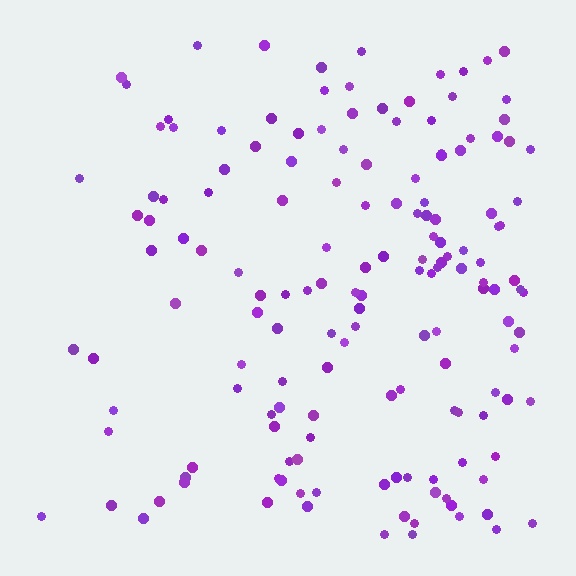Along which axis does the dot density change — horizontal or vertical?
Horizontal.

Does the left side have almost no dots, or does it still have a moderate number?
Still a moderate number, just noticeably fewer than the right.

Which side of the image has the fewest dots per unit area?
The left.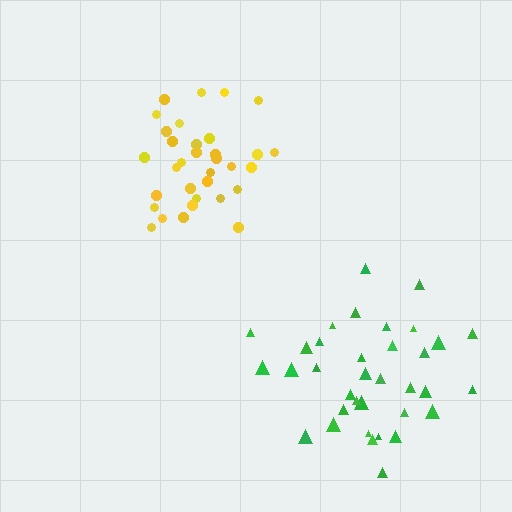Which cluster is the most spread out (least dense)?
Green.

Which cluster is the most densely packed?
Yellow.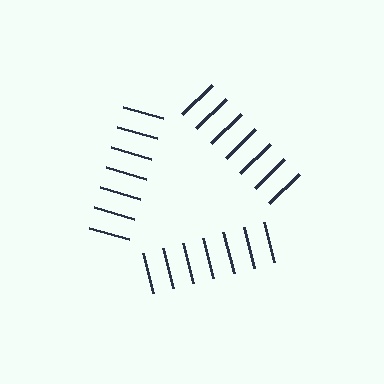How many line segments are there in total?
21 — 7 along each of the 3 edges.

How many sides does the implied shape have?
3 sides — the line-ends trace a triangle.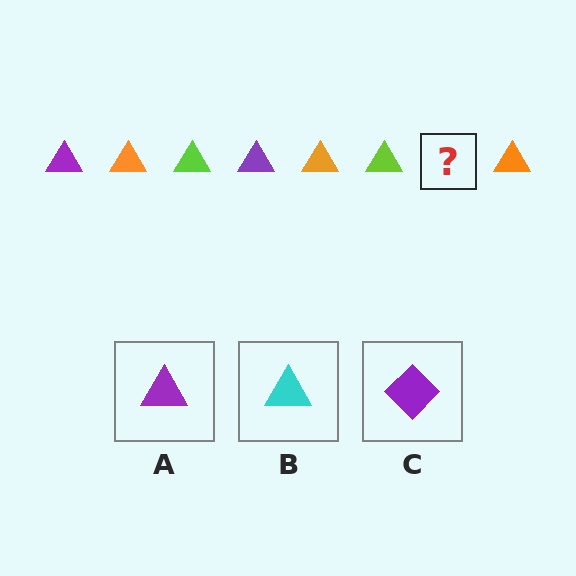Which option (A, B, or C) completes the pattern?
A.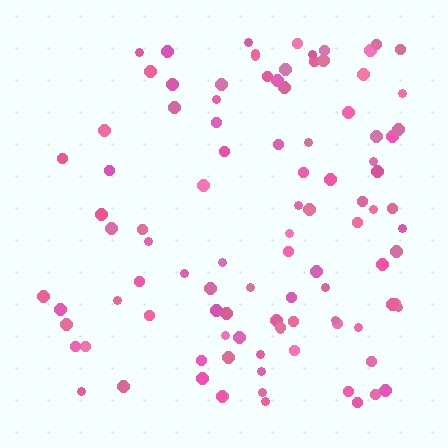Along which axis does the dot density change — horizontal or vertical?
Horizontal.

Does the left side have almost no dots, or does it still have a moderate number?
Still a moderate number, just noticeably fewer than the right.